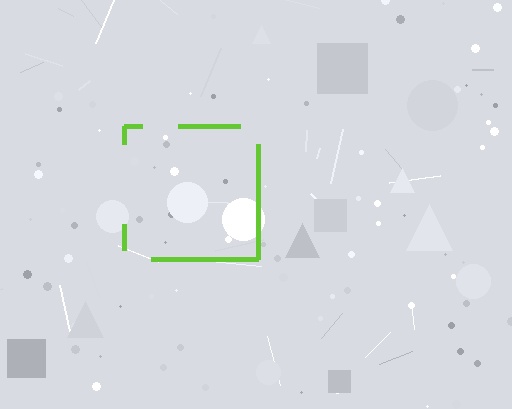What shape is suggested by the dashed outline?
The dashed outline suggests a square.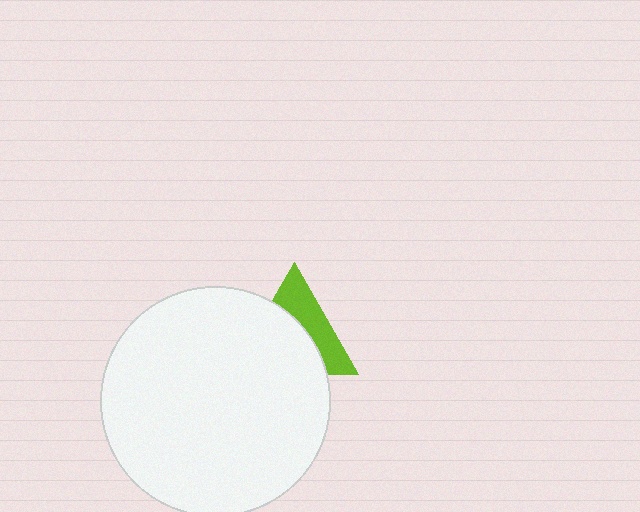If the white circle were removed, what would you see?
You would see the complete lime triangle.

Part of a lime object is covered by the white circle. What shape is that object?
It is a triangle.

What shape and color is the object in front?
The object in front is a white circle.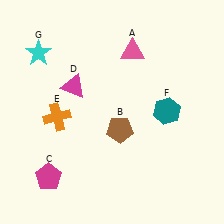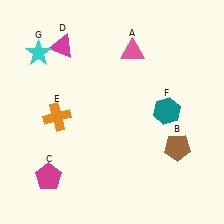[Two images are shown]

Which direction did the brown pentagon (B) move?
The brown pentagon (B) moved right.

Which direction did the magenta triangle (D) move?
The magenta triangle (D) moved up.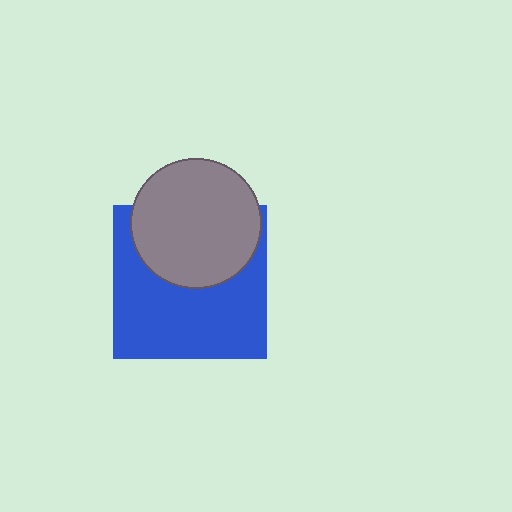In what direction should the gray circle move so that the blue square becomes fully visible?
The gray circle should move up. That is the shortest direction to clear the overlap and leave the blue square fully visible.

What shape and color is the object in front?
The object in front is a gray circle.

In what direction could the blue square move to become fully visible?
The blue square could move down. That would shift it out from behind the gray circle entirely.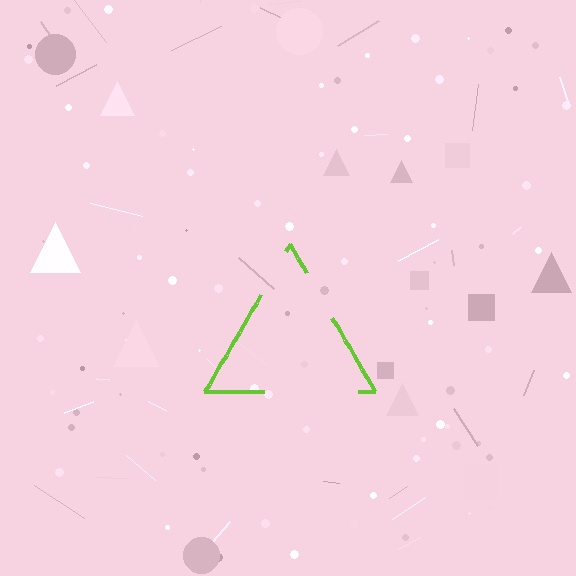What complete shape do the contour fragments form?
The contour fragments form a triangle.